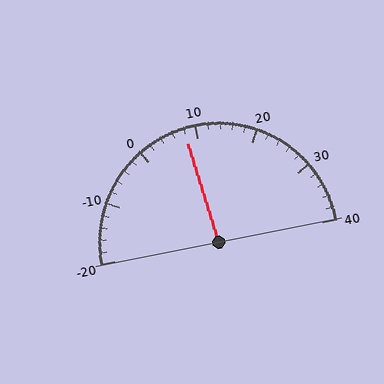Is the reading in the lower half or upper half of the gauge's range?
The reading is in the lower half of the range (-20 to 40).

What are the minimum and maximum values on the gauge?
The gauge ranges from -20 to 40.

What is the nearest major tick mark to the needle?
The nearest major tick mark is 10.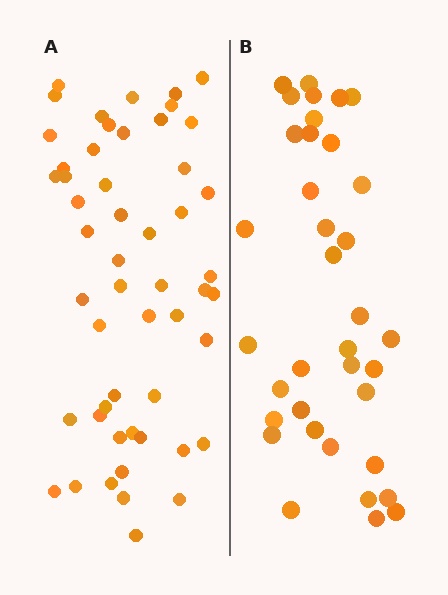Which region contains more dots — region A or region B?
Region A (the left region) has more dots.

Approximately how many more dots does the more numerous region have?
Region A has approximately 15 more dots than region B.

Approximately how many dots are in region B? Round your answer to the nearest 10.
About 40 dots. (The exact count is 36, which rounds to 40.)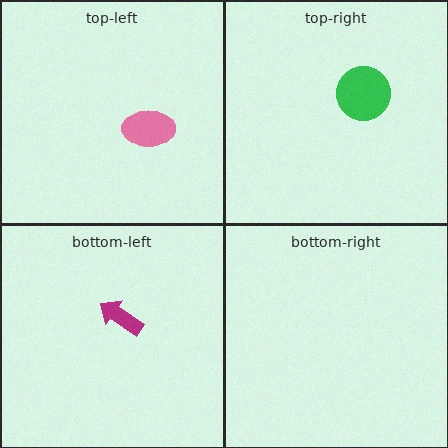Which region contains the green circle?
The top-right region.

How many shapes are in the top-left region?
1.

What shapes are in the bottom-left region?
The magenta arrow.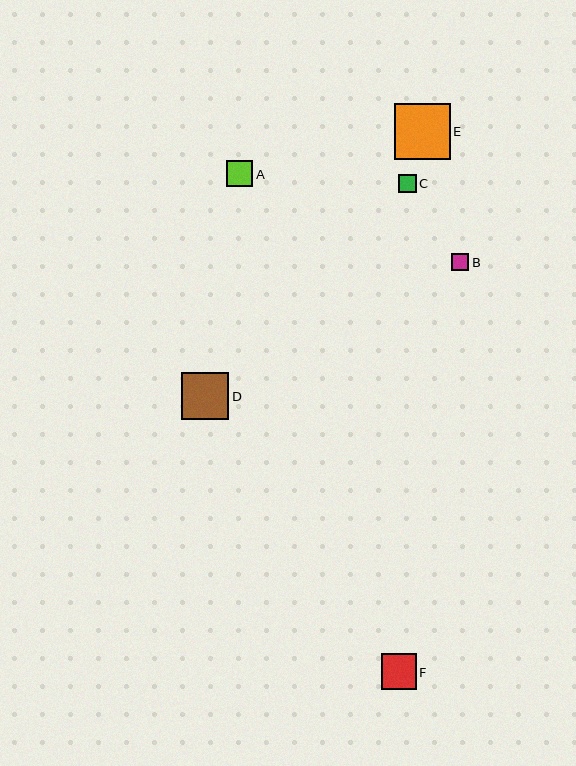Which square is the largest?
Square E is the largest with a size of approximately 56 pixels.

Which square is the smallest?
Square B is the smallest with a size of approximately 18 pixels.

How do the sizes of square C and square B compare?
Square C and square B are approximately the same size.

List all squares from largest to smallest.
From largest to smallest: E, D, F, A, C, B.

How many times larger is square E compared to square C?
Square E is approximately 3.2 times the size of square C.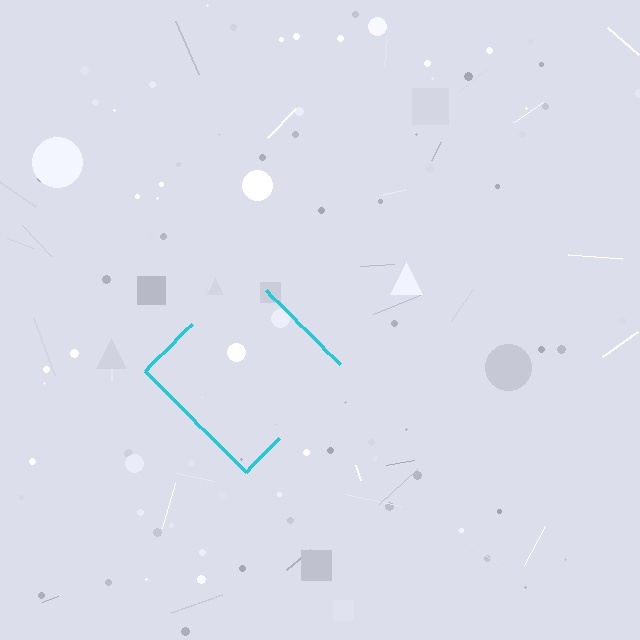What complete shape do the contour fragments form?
The contour fragments form a diamond.